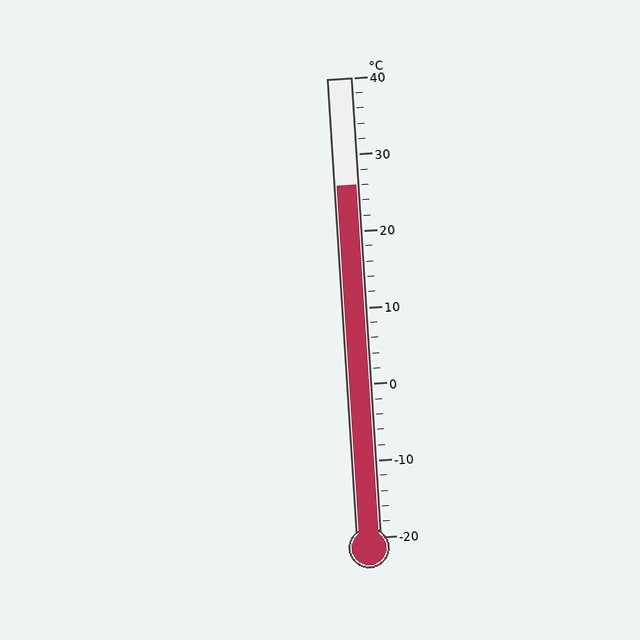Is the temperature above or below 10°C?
The temperature is above 10°C.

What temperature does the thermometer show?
The thermometer shows approximately 26°C.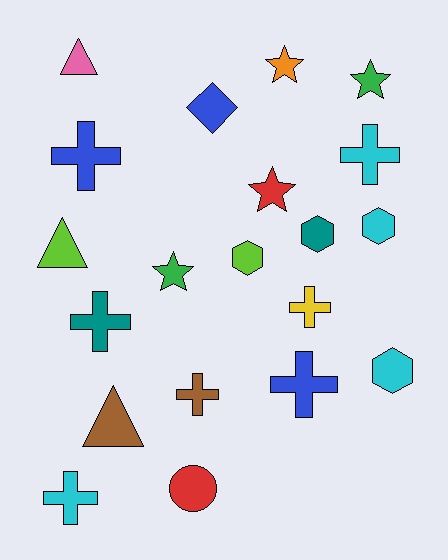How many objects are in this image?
There are 20 objects.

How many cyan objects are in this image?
There are 4 cyan objects.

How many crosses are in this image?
There are 7 crosses.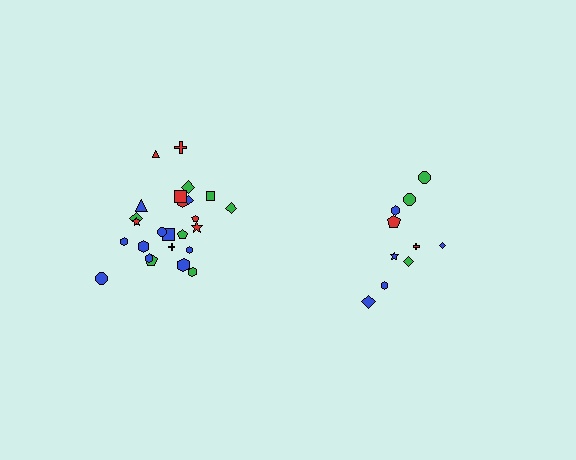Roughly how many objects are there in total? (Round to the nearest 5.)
Roughly 35 objects in total.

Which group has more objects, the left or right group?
The left group.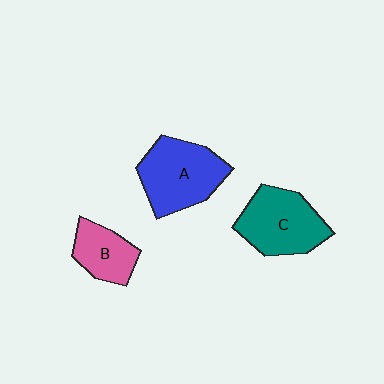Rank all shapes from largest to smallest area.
From largest to smallest: A (blue), C (teal), B (pink).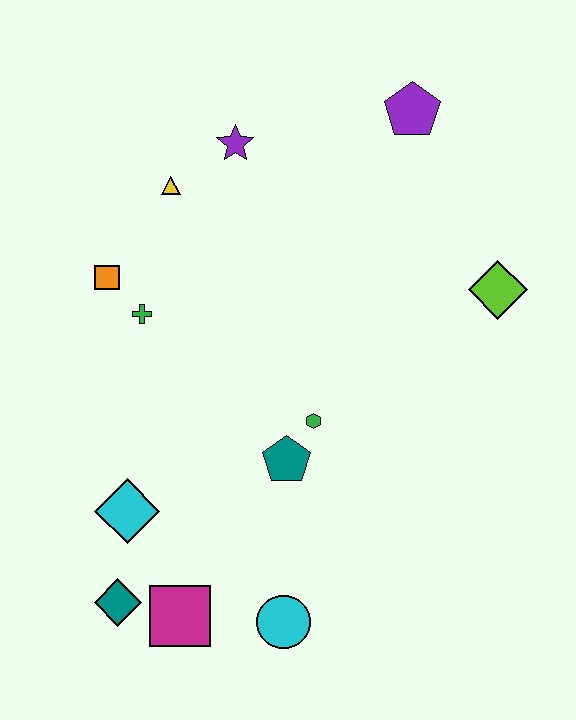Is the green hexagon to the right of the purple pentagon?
No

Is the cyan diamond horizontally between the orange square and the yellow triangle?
Yes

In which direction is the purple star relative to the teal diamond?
The purple star is above the teal diamond.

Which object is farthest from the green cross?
The lime diamond is farthest from the green cross.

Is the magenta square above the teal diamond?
No